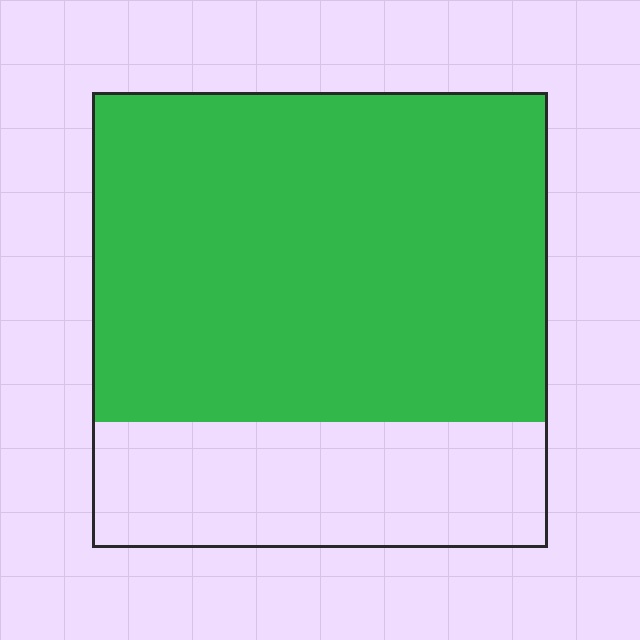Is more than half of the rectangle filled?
Yes.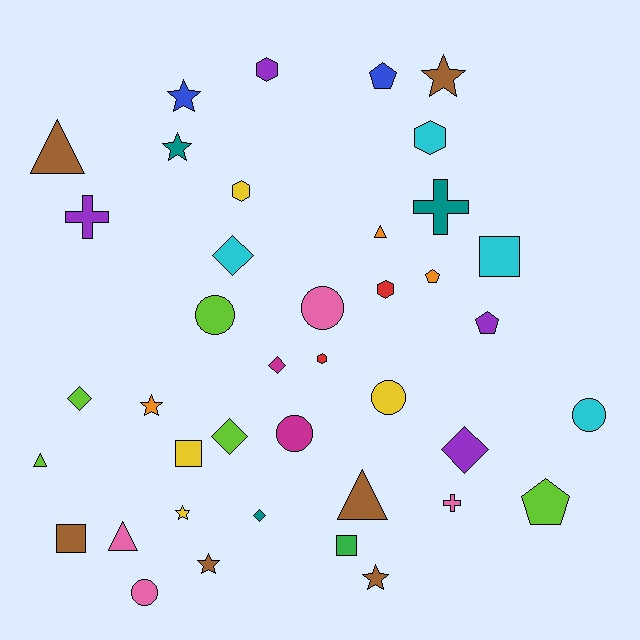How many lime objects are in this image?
There are 5 lime objects.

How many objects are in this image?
There are 40 objects.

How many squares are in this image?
There are 4 squares.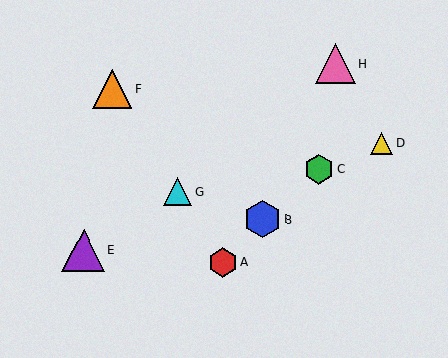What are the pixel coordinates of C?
Object C is at (319, 169).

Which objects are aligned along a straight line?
Objects A, F, G are aligned along a straight line.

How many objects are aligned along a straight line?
3 objects (A, F, G) are aligned along a straight line.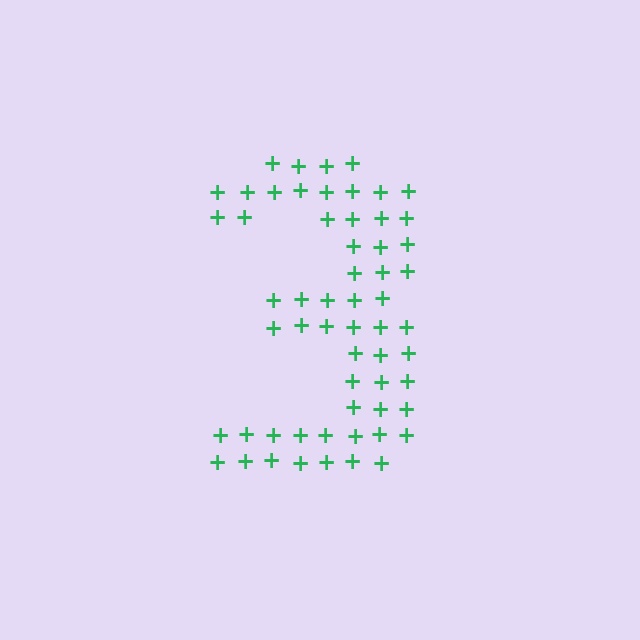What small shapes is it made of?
It is made of small plus signs.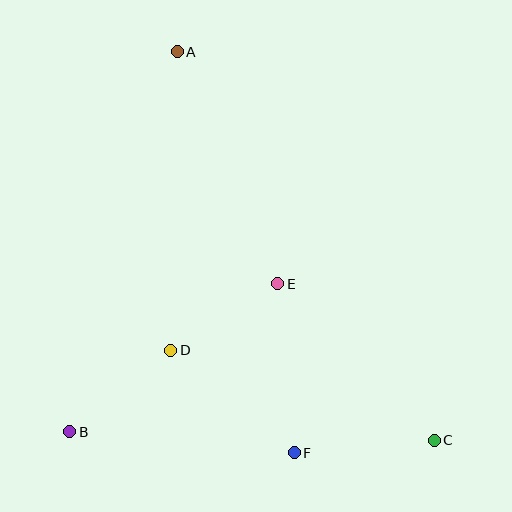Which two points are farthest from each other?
Points A and C are farthest from each other.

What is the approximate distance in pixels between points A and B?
The distance between A and B is approximately 395 pixels.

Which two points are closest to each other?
Points D and E are closest to each other.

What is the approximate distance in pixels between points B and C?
The distance between B and C is approximately 365 pixels.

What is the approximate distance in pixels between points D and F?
The distance between D and F is approximately 160 pixels.